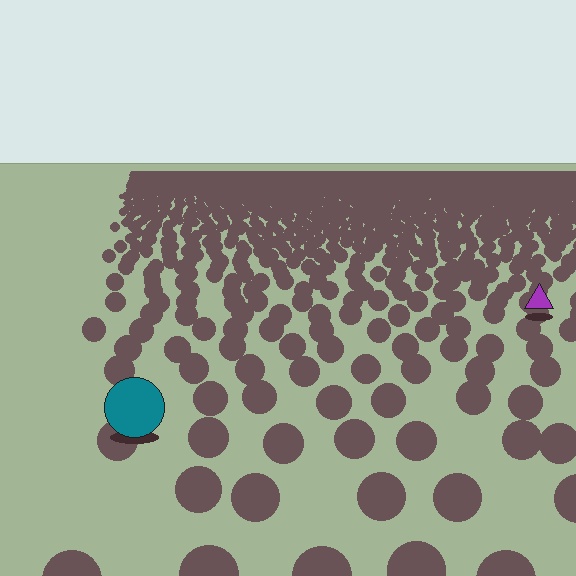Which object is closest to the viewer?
The teal circle is closest. The texture marks near it are larger and more spread out.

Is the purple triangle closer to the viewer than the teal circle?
No. The teal circle is closer — you can tell from the texture gradient: the ground texture is coarser near it.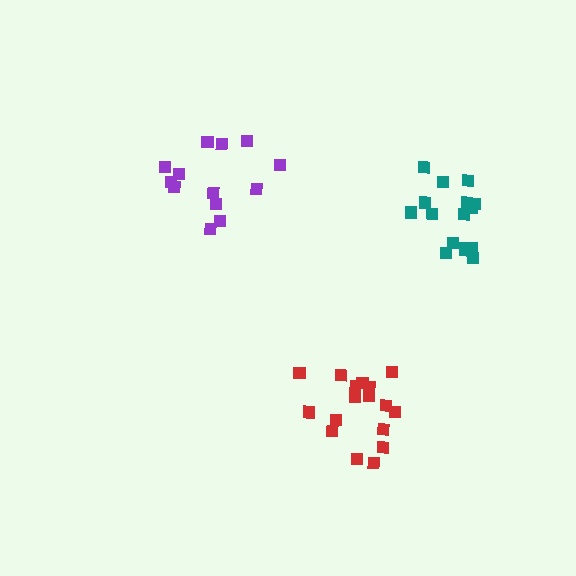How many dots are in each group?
Group 1: 16 dots, Group 2: 13 dots, Group 3: 17 dots (46 total).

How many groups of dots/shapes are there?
There are 3 groups.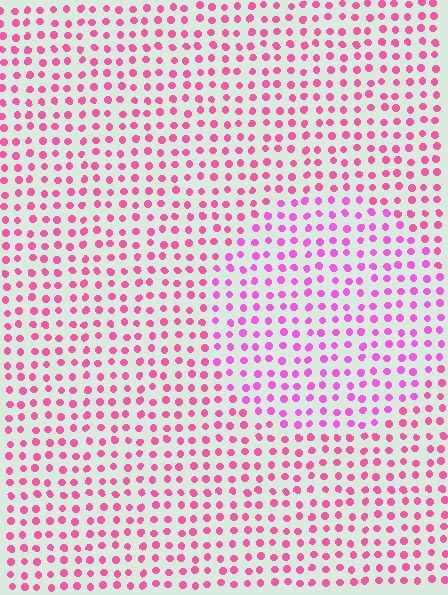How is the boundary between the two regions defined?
The boundary is defined purely by a slight shift in hue (about 24 degrees). Spacing, size, and orientation are identical on both sides.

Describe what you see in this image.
The image is filled with small pink elements in a uniform arrangement. A circle-shaped region is visible where the elements are tinted to a slightly different hue, forming a subtle color boundary.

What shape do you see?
I see a circle.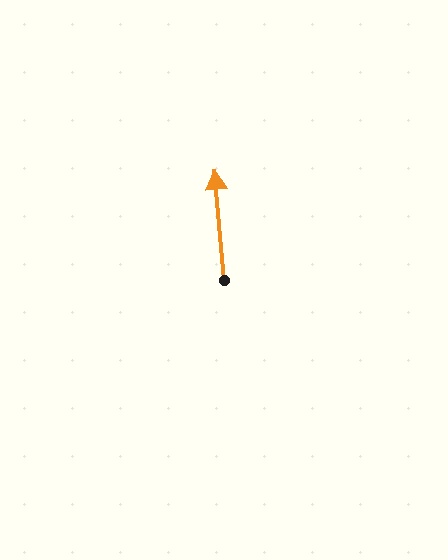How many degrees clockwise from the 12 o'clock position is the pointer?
Approximately 355 degrees.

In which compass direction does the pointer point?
North.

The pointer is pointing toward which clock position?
Roughly 12 o'clock.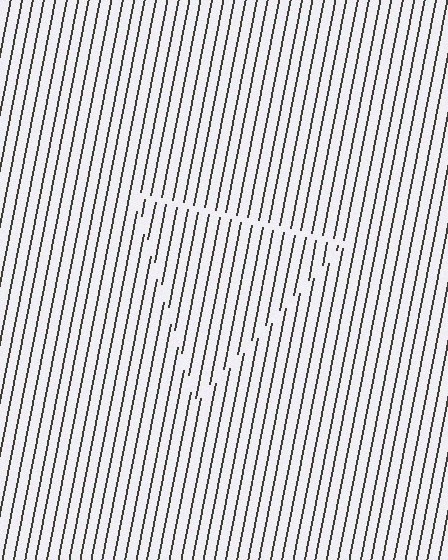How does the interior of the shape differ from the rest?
The interior of the shape contains the same grating, shifted by half a period — the contour is defined by the phase discontinuity where line-ends from the inner and outer gratings abut.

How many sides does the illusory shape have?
3 sides — the line-ends trace a triangle.